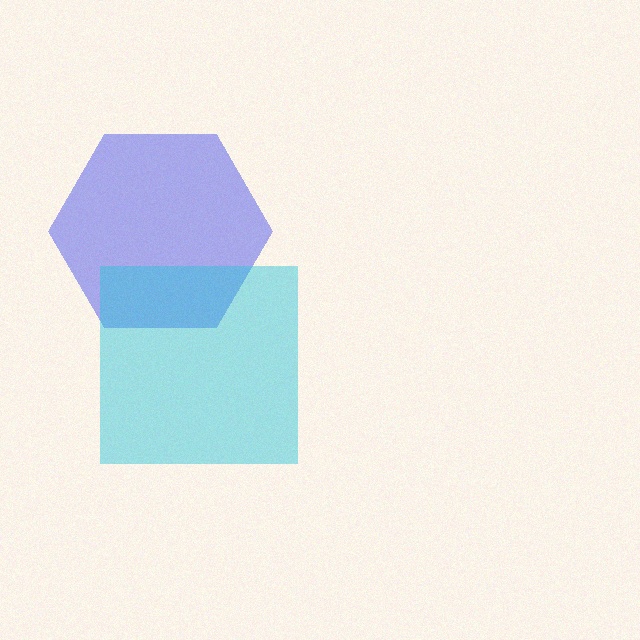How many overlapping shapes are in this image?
There are 2 overlapping shapes in the image.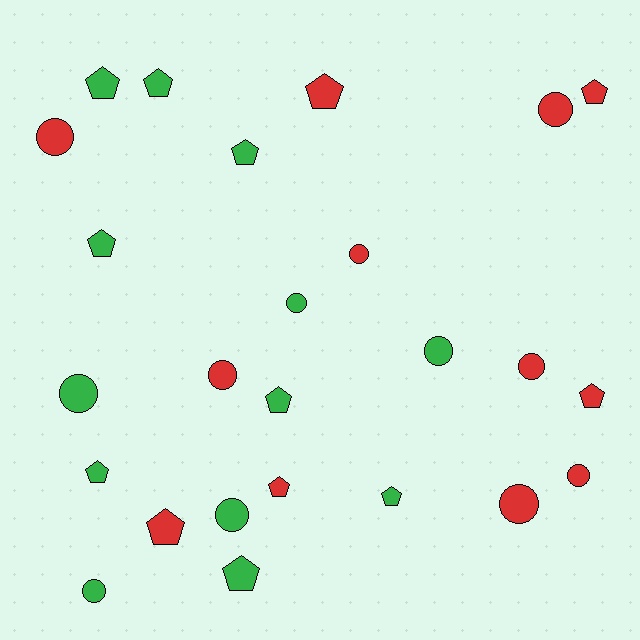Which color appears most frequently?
Green, with 13 objects.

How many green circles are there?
There are 5 green circles.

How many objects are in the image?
There are 25 objects.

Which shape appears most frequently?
Pentagon, with 13 objects.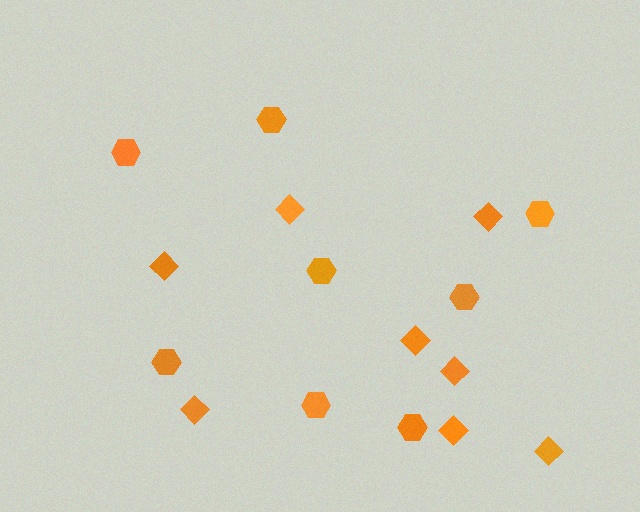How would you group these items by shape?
There are 2 groups: one group of hexagons (8) and one group of diamonds (8).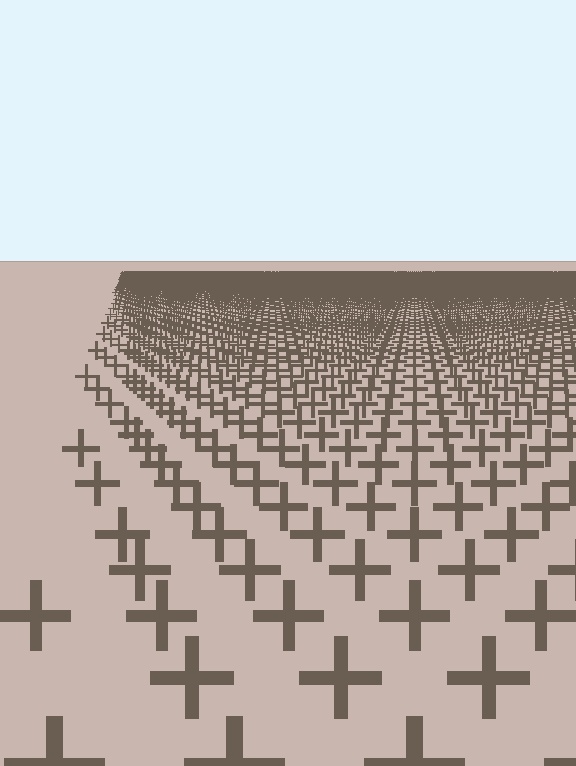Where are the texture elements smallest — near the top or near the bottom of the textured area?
Near the top.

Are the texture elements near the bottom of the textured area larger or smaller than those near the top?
Larger. Near the bottom, elements are closer to the viewer and appear at a bigger on-screen size.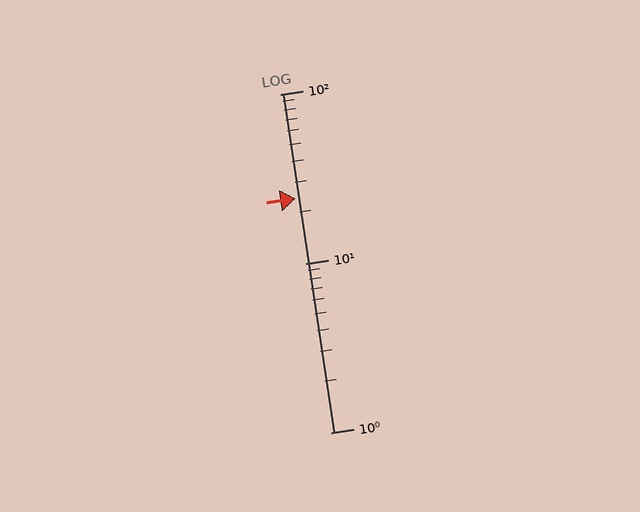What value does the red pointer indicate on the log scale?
The pointer indicates approximately 24.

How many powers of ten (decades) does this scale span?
The scale spans 2 decades, from 1 to 100.